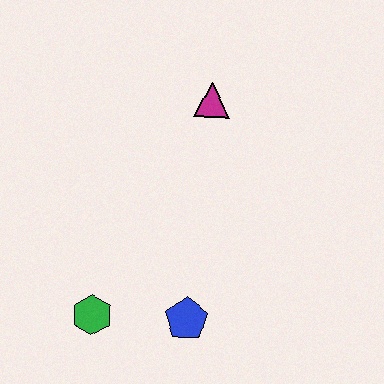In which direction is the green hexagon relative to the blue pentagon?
The green hexagon is to the left of the blue pentagon.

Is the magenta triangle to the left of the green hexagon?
No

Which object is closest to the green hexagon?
The blue pentagon is closest to the green hexagon.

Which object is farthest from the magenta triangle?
The green hexagon is farthest from the magenta triangle.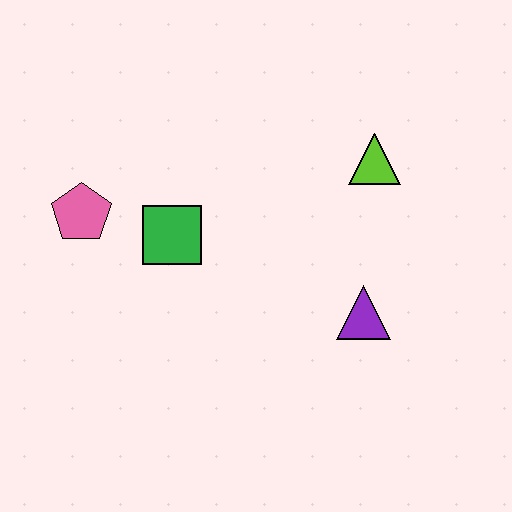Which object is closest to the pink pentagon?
The green square is closest to the pink pentagon.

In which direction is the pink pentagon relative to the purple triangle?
The pink pentagon is to the left of the purple triangle.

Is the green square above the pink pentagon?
No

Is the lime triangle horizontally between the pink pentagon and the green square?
No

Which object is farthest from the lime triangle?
The pink pentagon is farthest from the lime triangle.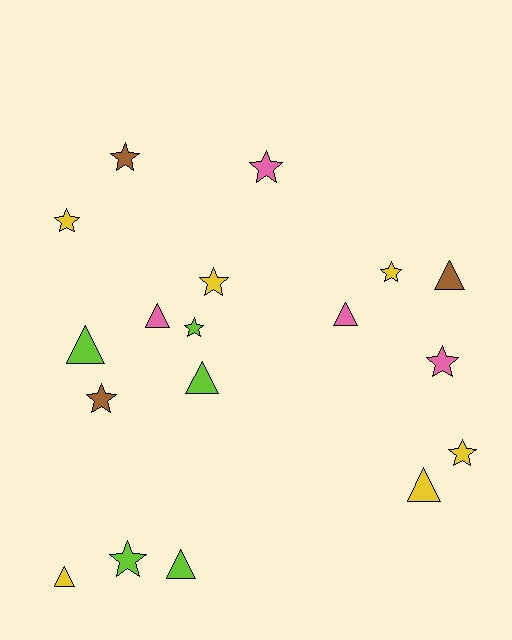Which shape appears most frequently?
Star, with 10 objects.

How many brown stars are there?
There are 2 brown stars.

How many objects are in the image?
There are 18 objects.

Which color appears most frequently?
Yellow, with 6 objects.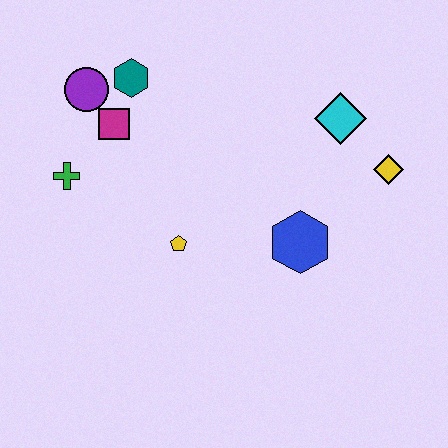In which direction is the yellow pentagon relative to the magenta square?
The yellow pentagon is below the magenta square.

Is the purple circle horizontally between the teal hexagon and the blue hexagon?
No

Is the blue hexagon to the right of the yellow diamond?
No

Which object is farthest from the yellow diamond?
The green cross is farthest from the yellow diamond.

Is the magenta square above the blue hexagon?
Yes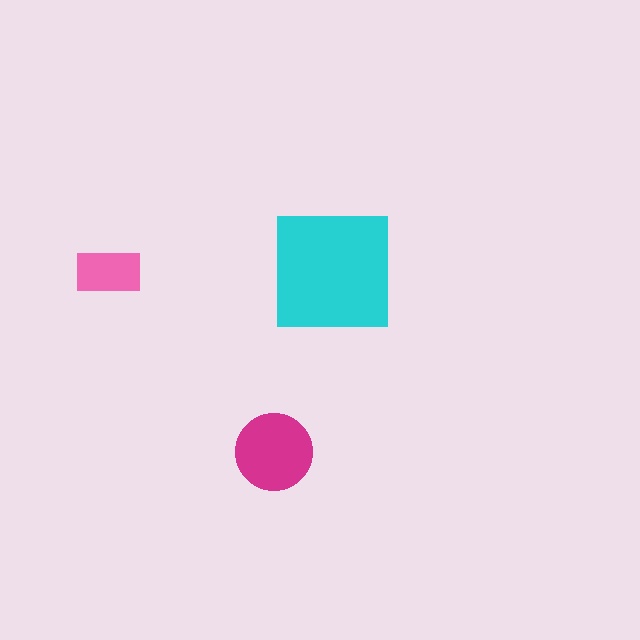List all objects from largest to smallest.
The cyan square, the magenta circle, the pink rectangle.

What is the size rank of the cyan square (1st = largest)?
1st.